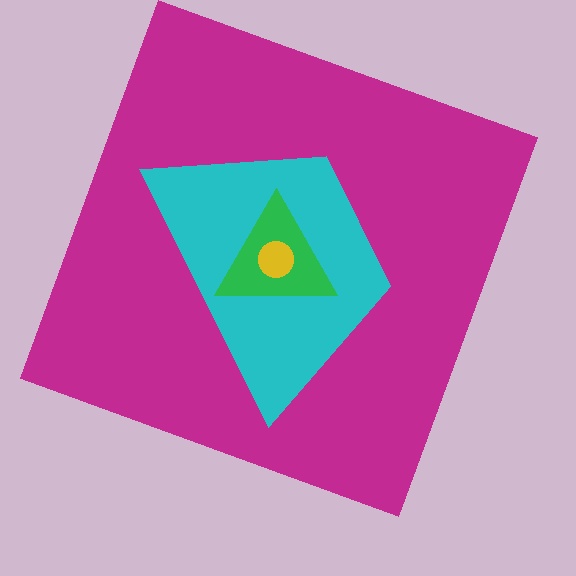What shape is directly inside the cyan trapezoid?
The green triangle.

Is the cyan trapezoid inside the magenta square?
Yes.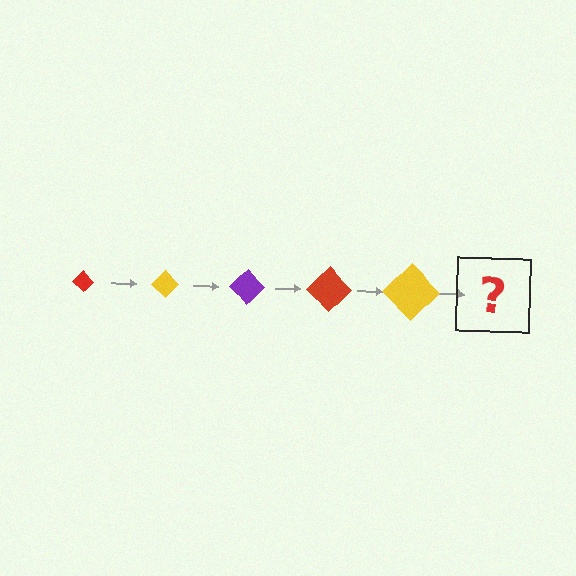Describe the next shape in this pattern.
It should be a purple diamond, larger than the previous one.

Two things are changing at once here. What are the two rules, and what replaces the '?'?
The two rules are that the diamond grows larger each step and the color cycles through red, yellow, and purple. The '?' should be a purple diamond, larger than the previous one.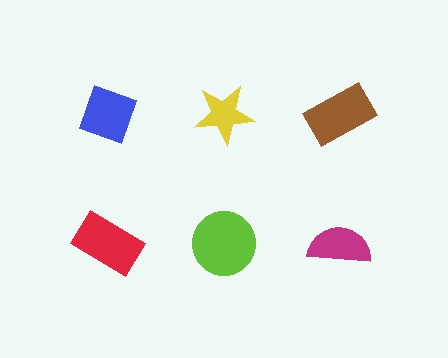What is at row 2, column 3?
A magenta semicircle.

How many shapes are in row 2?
3 shapes.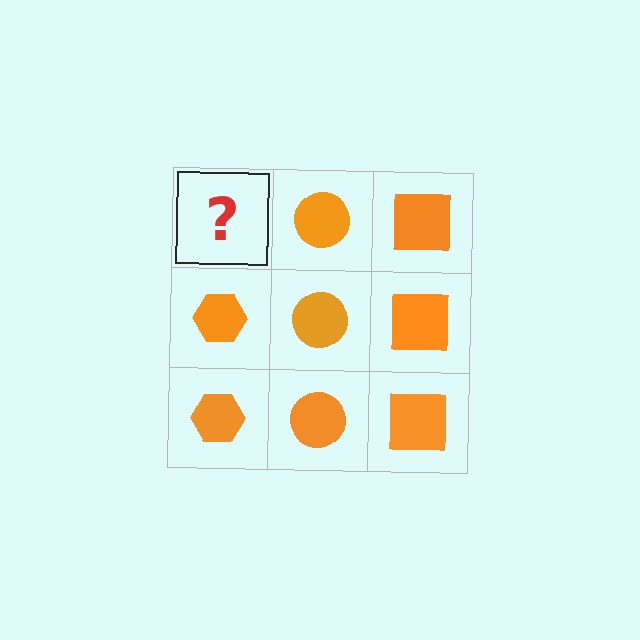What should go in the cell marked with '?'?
The missing cell should contain an orange hexagon.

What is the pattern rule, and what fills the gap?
The rule is that each column has a consistent shape. The gap should be filled with an orange hexagon.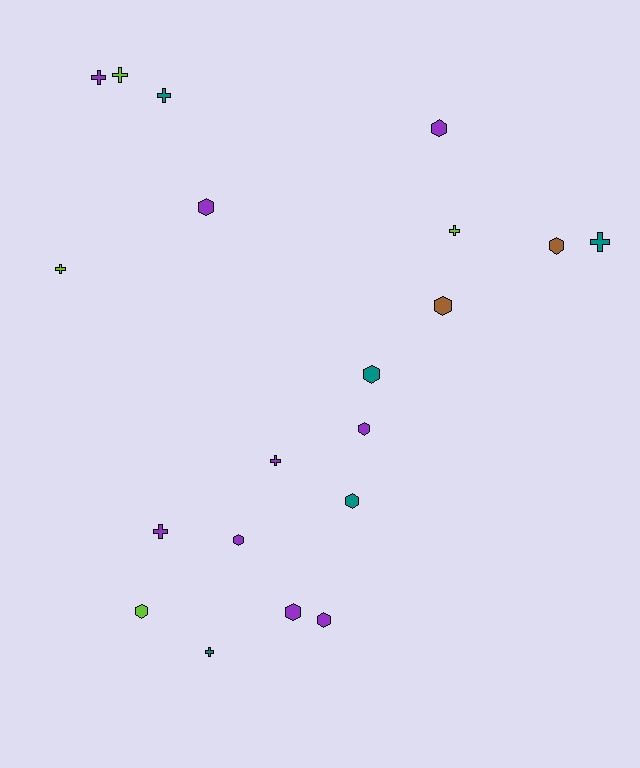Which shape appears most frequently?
Hexagon, with 11 objects.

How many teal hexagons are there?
There are 2 teal hexagons.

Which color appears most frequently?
Purple, with 9 objects.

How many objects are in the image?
There are 20 objects.